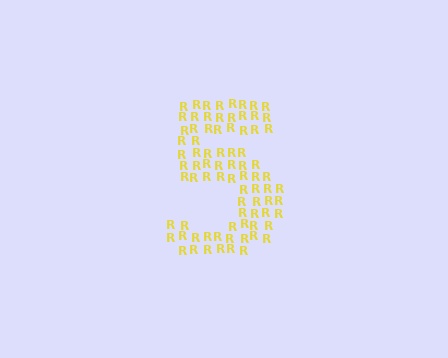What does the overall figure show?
The overall figure shows the digit 5.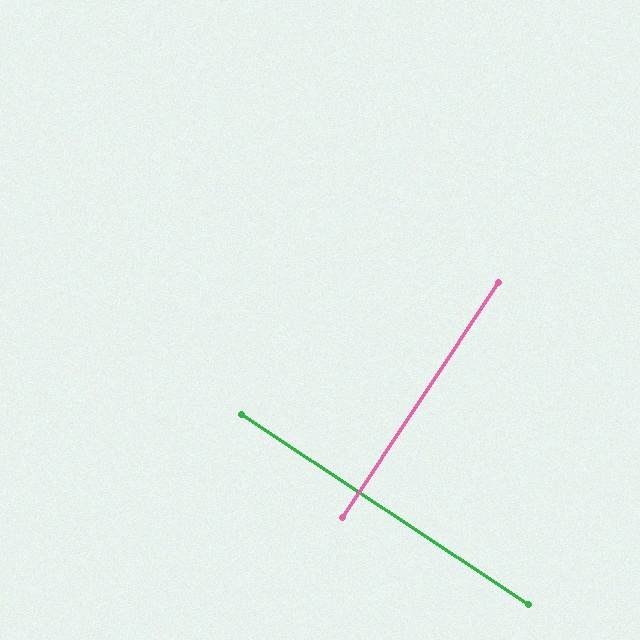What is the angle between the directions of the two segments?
Approximately 90 degrees.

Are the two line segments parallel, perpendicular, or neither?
Perpendicular — they meet at approximately 90°.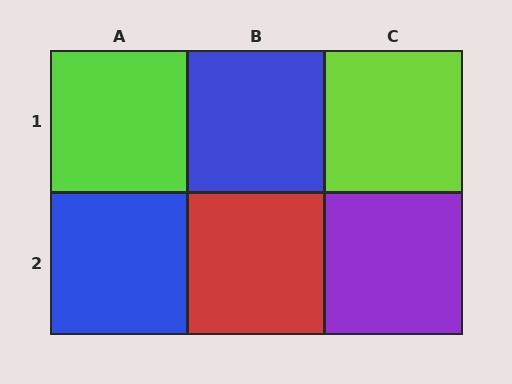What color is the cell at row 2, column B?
Red.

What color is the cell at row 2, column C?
Purple.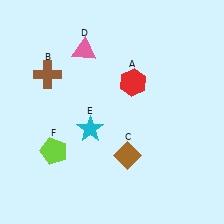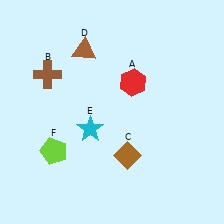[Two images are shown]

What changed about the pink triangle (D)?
In Image 1, D is pink. In Image 2, it changed to brown.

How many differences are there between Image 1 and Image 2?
There is 1 difference between the two images.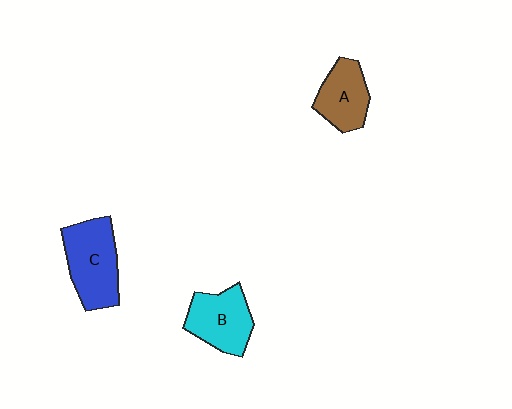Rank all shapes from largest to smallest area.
From largest to smallest: C (blue), B (cyan), A (brown).